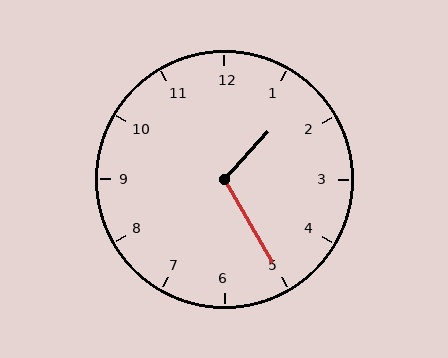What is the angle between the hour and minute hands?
Approximately 108 degrees.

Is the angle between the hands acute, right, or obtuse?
It is obtuse.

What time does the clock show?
1:25.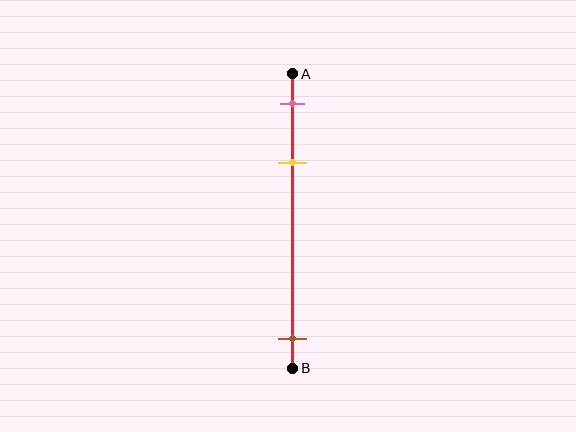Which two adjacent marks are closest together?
The pink and yellow marks are the closest adjacent pair.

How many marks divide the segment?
There are 3 marks dividing the segment.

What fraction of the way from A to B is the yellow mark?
The yellow mark is approximately 30% (0.3) of the way from A to B.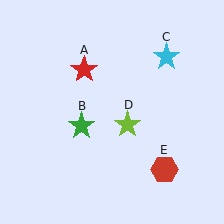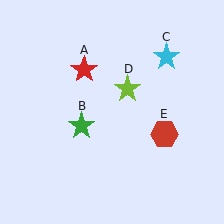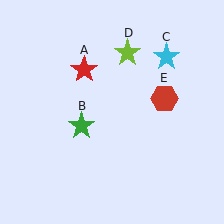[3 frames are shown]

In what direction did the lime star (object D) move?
The lime star (object D) moved up.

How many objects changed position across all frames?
2 objects changed position: lime star (object D), red hexagon (object E).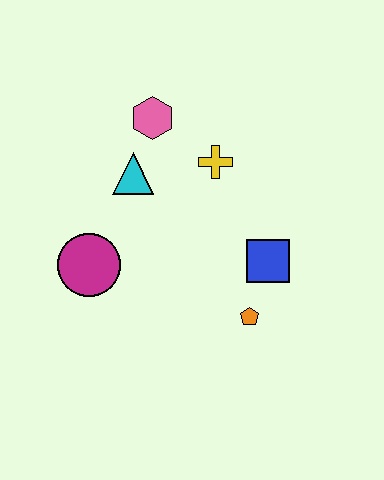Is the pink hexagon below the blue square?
No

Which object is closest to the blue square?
The orange pentagon is closest to the blue square.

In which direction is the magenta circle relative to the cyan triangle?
The magenta circle is below the cyan triangle.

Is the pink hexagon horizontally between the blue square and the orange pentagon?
No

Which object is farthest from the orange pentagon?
The pink hexagon is farthest from the orange pentagon.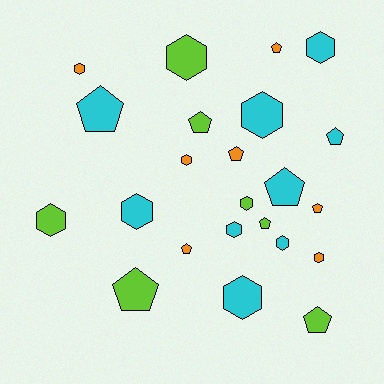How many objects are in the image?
There are 23 objects.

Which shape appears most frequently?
Hexagon, with 12 objects.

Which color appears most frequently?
Cyan, with 9 objects.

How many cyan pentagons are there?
There are 3 cyan pentagons.